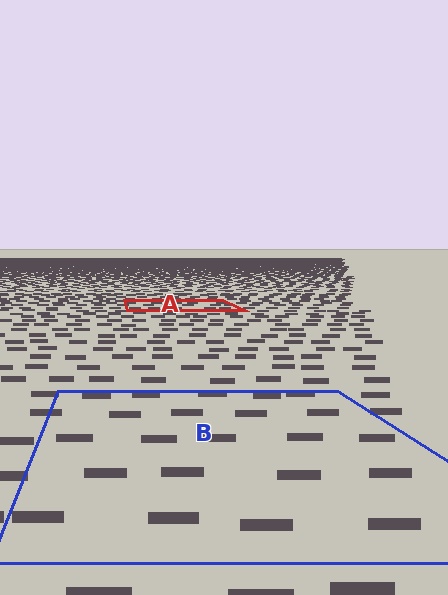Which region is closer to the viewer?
Region B is closer. The texture elements there are larger and more spread out.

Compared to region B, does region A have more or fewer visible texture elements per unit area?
Region A has more texture elements per unit area — they are packed more densely because it is farther away.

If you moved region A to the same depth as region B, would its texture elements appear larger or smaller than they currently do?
They would appear larger. At a closer depth, the same texture elements are projected at a bigger on-screen size.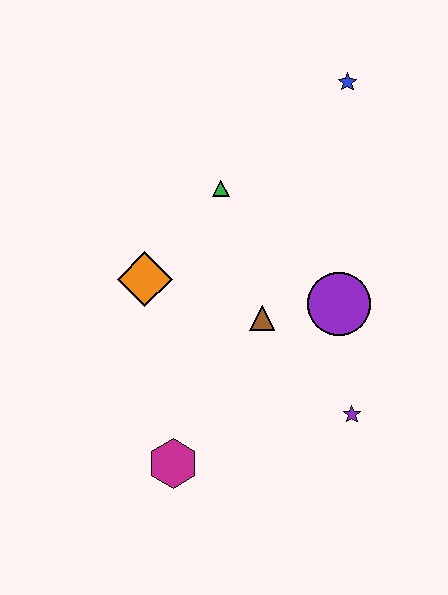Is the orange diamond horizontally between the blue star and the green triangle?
No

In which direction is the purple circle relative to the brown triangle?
The purple circle is to the right of the brown triangle.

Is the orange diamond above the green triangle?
No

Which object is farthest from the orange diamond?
The blue star is farthest from the orange diamond.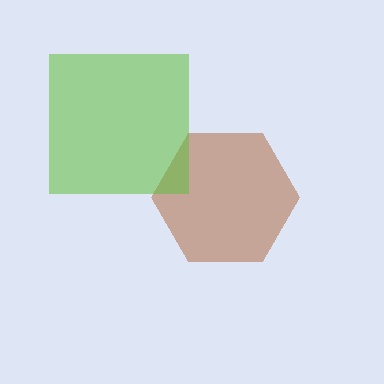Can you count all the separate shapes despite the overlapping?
Yes, there are 2 separate shapes.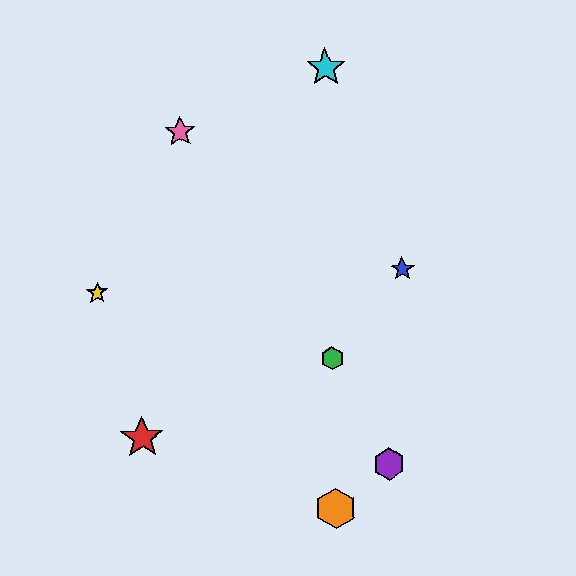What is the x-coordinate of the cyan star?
The cyan star is at x≈325.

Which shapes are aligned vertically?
The green hexagon, the orange hexagon, the cyan star are aligned vertically.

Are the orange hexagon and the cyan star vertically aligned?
Yes, both are at x≈336.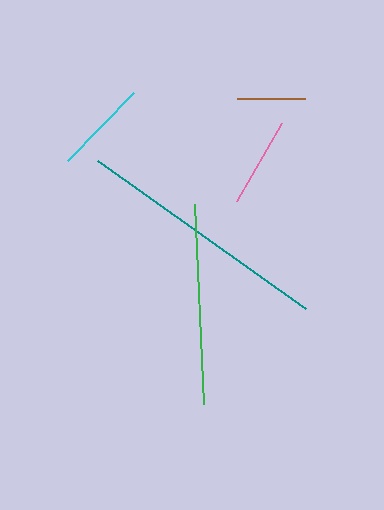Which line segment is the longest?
The teal line is the longest at approximately 255 pixels.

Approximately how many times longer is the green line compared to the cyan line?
The green line is approximately 2.1 times the length of the cyan line.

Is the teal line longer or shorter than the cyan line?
The teal line is longer than the cyan line.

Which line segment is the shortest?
The brown line is the shortest at approximately 69 pixels.